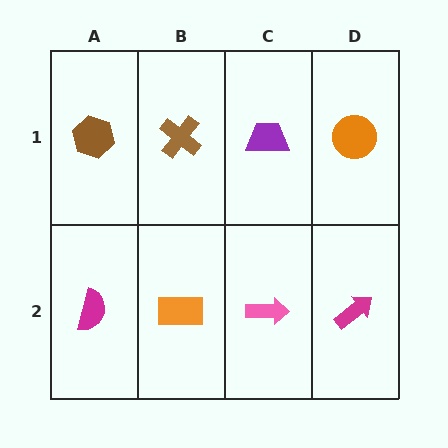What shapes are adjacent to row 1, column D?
A magenta arrow (row 2, column D), a purple trapezoid (row 1, column C).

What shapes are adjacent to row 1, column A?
A magenta semicircle (row 2, column A), a brown cross (row 1, column B).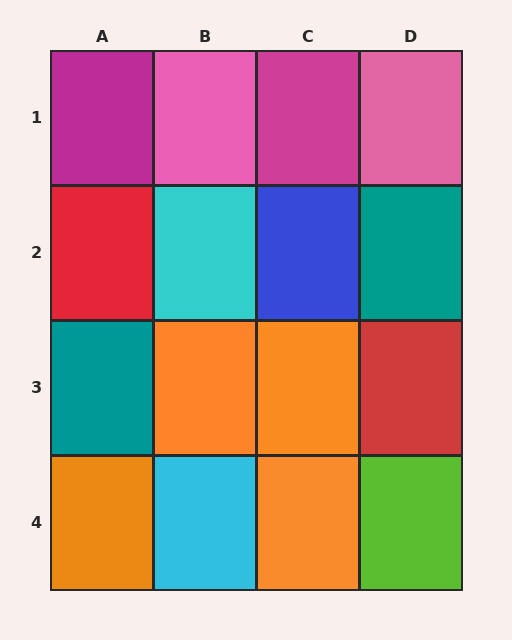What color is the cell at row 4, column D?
Lime.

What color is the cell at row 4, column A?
Orange.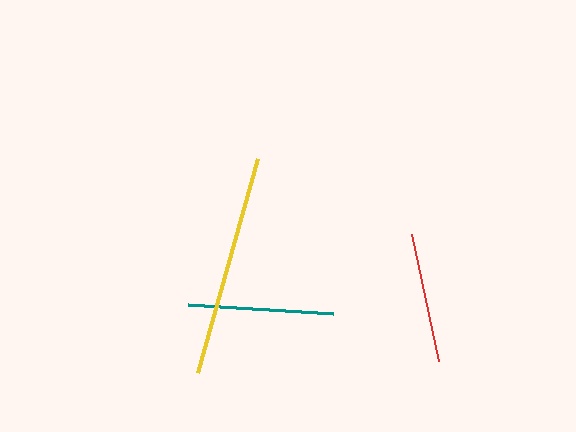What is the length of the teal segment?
The teal segment is approximately 146 pixels long.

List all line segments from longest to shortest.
From longest to shortest: yellow, teal, red.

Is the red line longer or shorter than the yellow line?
The yellow line is longer than the red line.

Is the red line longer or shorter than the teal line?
The teal line is longer than the red line.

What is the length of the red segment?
The red segment is approximately 131 pixels long.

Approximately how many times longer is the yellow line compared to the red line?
The yellow line is approximately 1.7 times the length of the red line.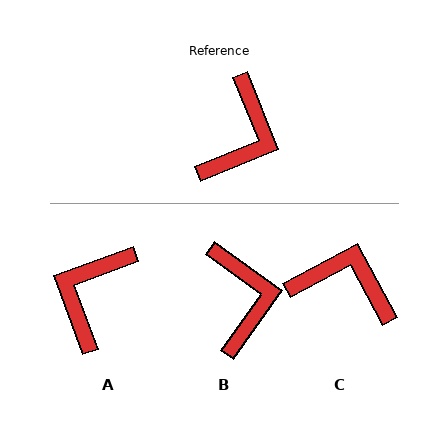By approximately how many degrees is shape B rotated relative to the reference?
Approximately 32 degrees counter-clockwise.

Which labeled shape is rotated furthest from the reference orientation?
A, about 178 degrees away.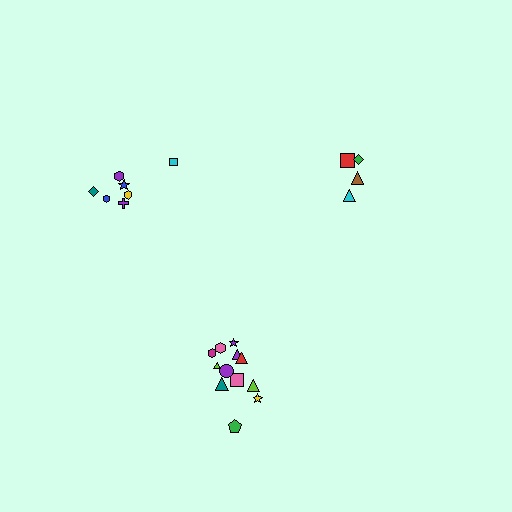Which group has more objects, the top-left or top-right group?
The top-left group.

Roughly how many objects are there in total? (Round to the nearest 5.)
Roughly 25 objects in total.